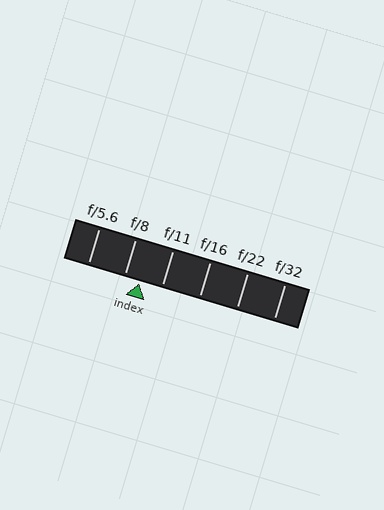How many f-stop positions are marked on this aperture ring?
There are 6 f-stop positions marked.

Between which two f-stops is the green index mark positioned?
The index mark is between f/8 and f/11.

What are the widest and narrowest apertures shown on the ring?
The widest aperture shown is f/5.6 and the narrowest is f/32.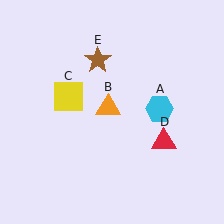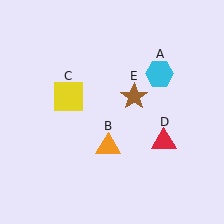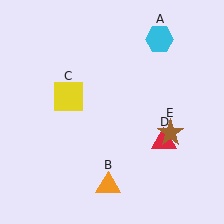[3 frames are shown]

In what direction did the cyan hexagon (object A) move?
The cyan hexagon (object A) moved up.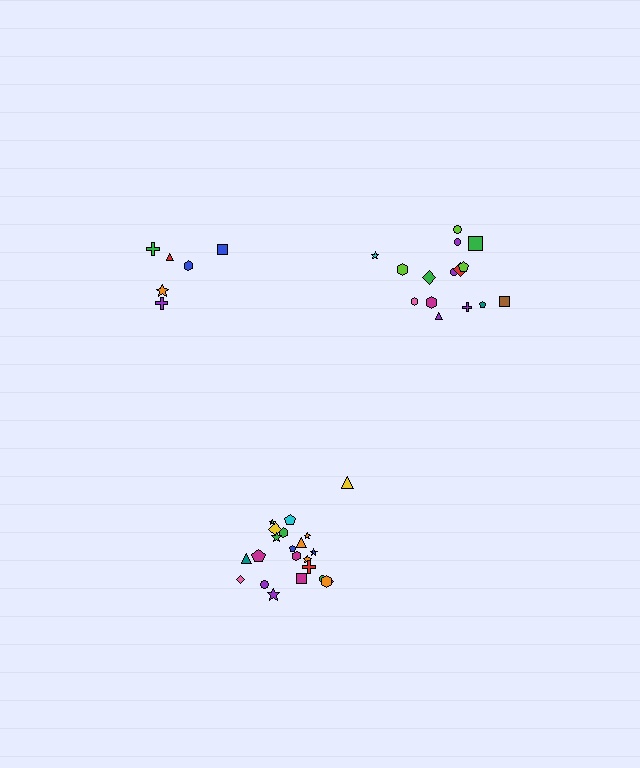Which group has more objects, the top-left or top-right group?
The top-right group.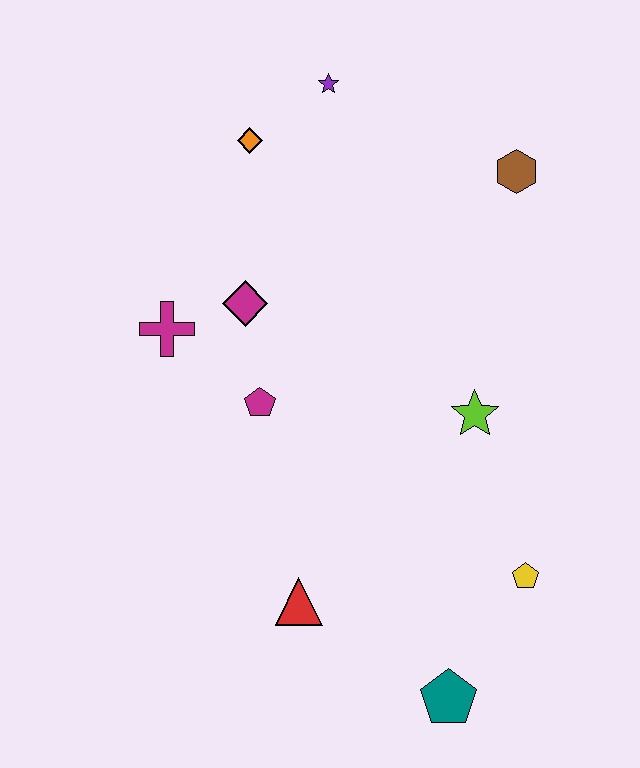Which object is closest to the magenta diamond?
The magenta cross is closest to the magenta diamond.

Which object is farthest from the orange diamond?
The teal pentagon is farthest from the orange diamond.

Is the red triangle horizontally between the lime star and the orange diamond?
Yes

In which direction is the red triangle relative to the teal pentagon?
The red triangle is to the left of the teal pentagon.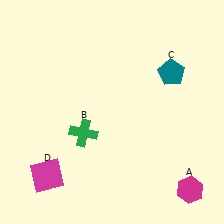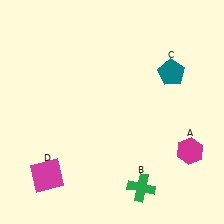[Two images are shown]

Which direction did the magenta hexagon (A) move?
The magenta hexagon (A) moved up.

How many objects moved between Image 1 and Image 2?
2 objects moved between the two images.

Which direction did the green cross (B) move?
The green cross (B) moved right.